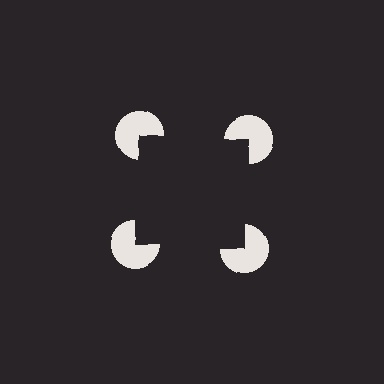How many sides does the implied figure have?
4 sides.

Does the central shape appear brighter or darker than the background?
It typically appears slightly darker than the background, even though no actual brightness change is drawn.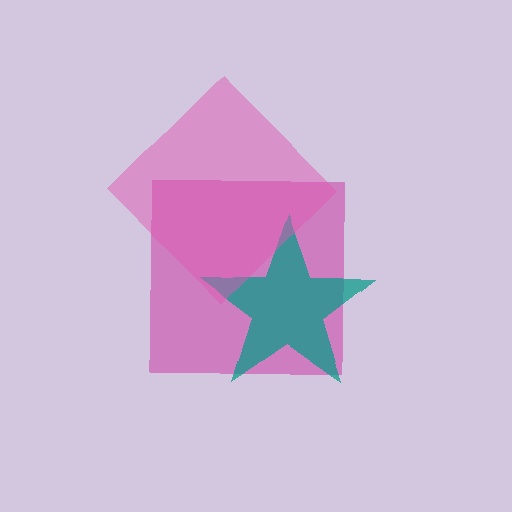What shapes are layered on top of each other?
The layered shapes are: a magenta square, a teal star, a pink diamond.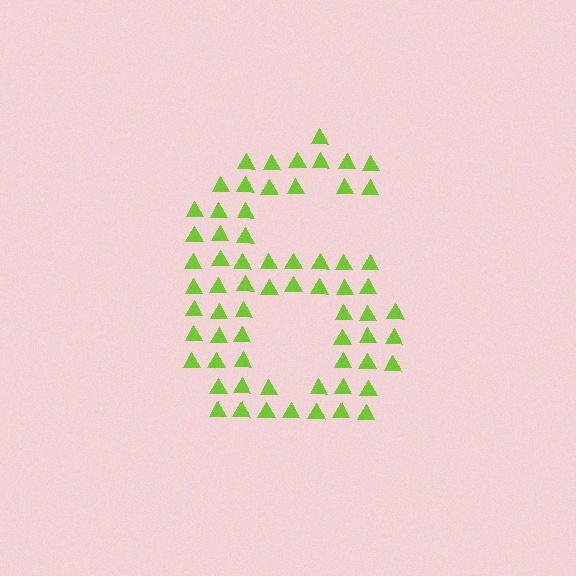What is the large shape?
The large shape is the digit 6.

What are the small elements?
The small elements are triangles.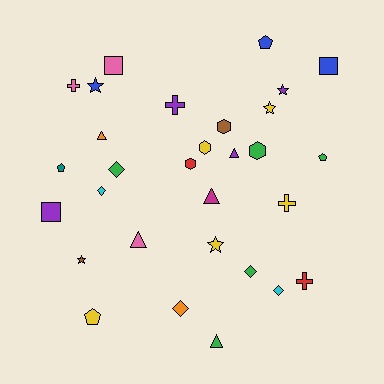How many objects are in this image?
There are 30 objects.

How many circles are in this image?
There are no circles.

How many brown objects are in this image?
There are 2 brown objects.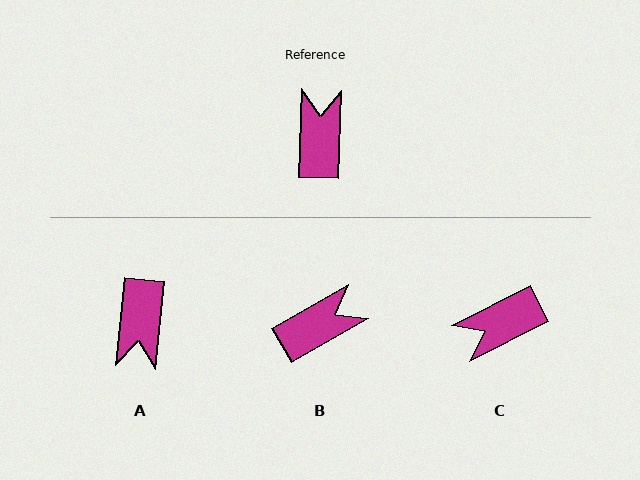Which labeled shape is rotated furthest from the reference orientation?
A, about 176 degrees away.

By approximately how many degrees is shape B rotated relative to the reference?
Approximately 58 degrees clockwise.